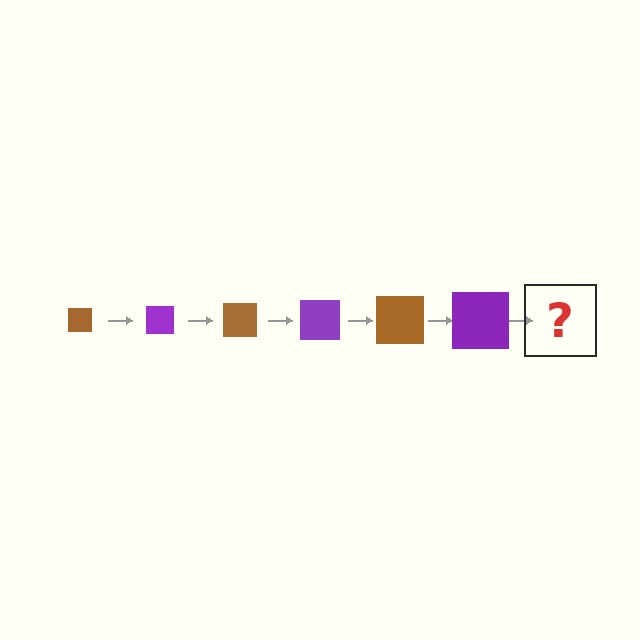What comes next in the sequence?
The next element should be a brown square, larger than the previous one.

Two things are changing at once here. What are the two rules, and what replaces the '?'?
The two rules are that the square grows larger each step and the color cycles through brown and purple. The '?' should be a brown square, larger than the previous one.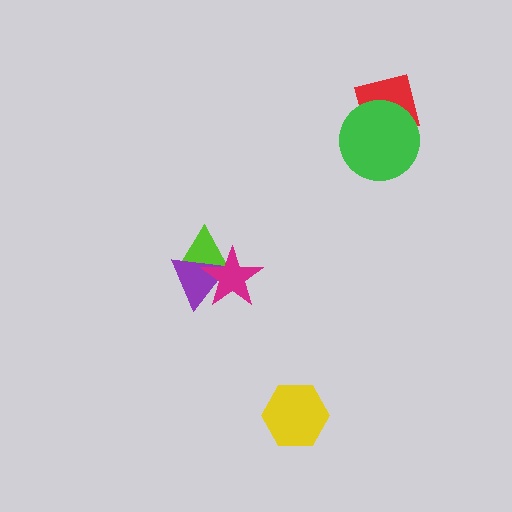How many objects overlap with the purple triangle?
2 objects overlap with the purple triangle.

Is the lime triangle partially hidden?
Yes, it is partially covered by another shape.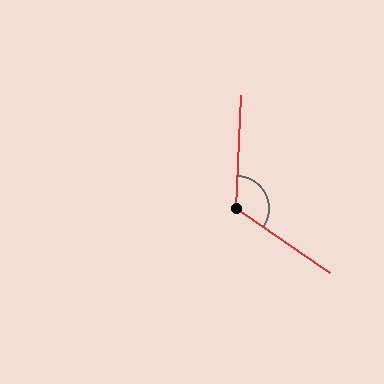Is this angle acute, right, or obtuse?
It is obtuse.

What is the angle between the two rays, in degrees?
Approximately 122 degrees.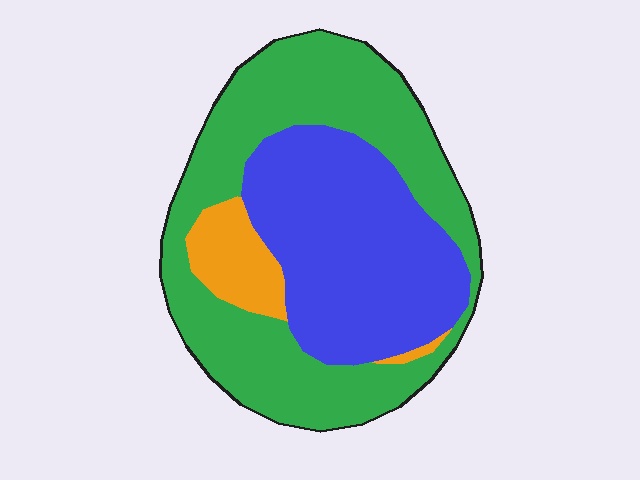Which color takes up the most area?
Green, at roughly 50%.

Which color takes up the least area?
Orange, at roughly 10%.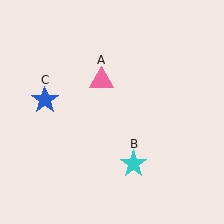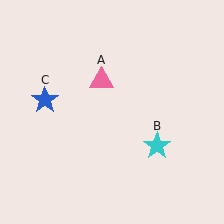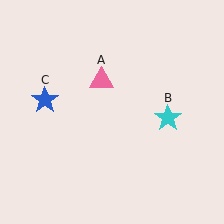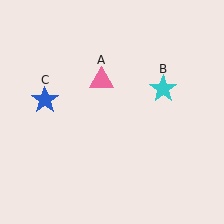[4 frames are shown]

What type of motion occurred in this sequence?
The cyan star (object B) rotated counterclockwise around the center of the scene.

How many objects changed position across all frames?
1 object changed position: cyan star (object B).